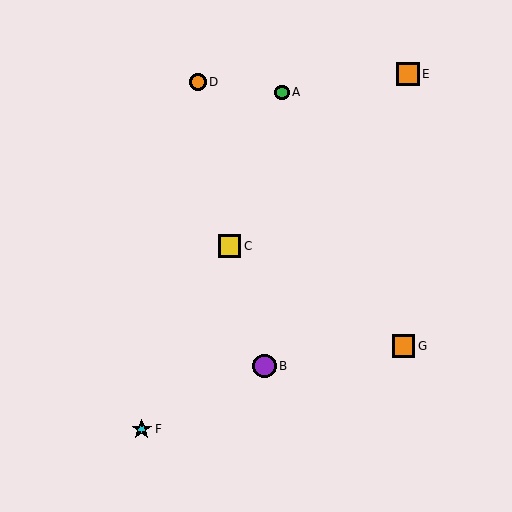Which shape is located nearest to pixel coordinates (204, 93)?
The orange circle (labeled D) at (198, 82) is nearest to that location.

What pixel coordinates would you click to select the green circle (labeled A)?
Click at (282, 92) to select the green circle A.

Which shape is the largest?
The purple circle (labeled B) is the largest.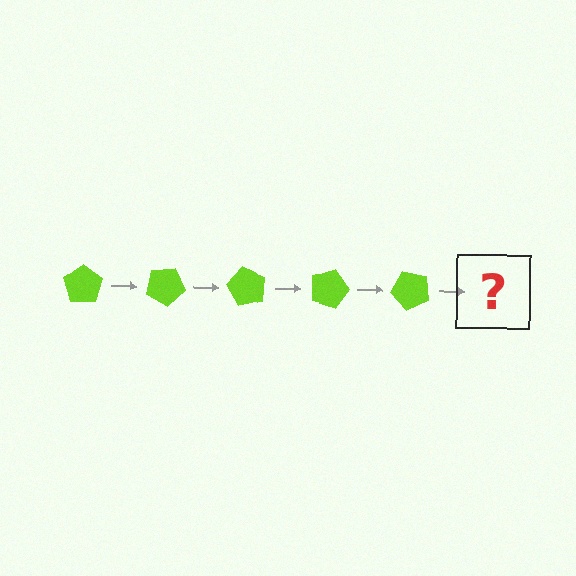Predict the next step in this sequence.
The next step is a lime pentagon rotated 150 degrees.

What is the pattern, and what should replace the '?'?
The pattern is that the pentagon rotates 30 degrees each step. The '?' should be a lime pentagon rotated 150 degrees.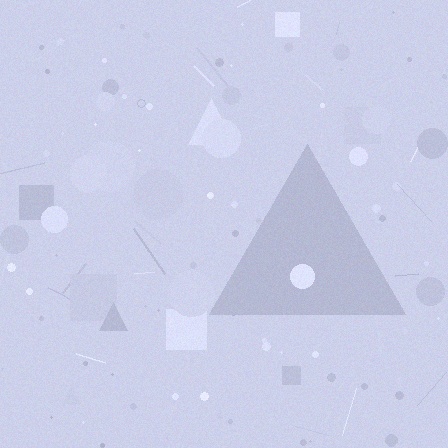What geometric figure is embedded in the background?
A triangle is embedded in the background.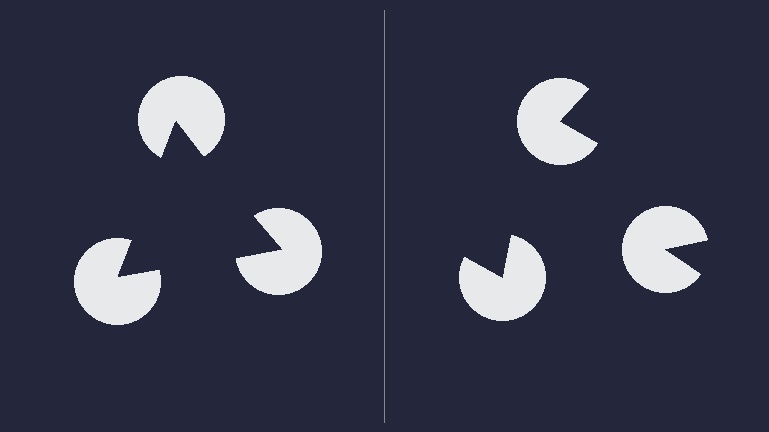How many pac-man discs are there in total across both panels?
6 — 3 on each side.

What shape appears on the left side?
An illusory triangle.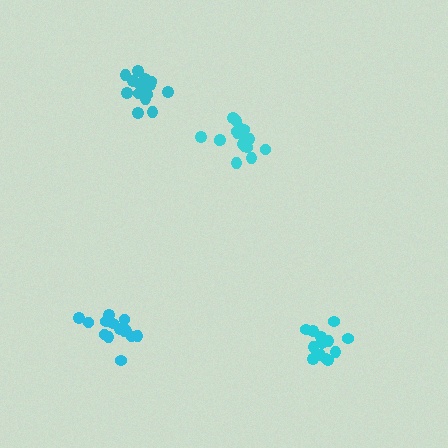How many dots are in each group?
Group 1: 17 dots, Group 2: 13 dots, Group 3: 16 dots, Group 4: 16 dots (62 total).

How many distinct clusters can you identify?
There are 4 distinct clusters.